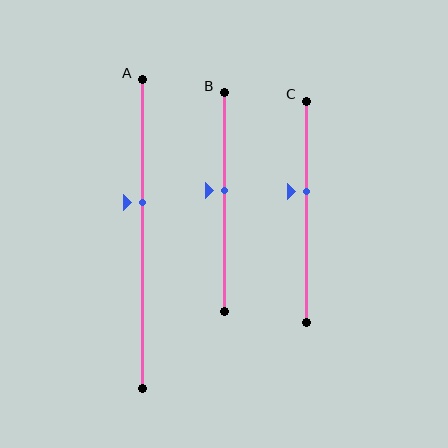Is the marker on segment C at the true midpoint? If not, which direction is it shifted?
No, the marker on segment C is shifted upward by about 9% of the segment length.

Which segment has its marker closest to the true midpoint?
Segment B has its marker closest to the true midpoint.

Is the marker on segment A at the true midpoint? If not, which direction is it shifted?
No, the marker on segment A is shifted upward by about 10% of the segment length.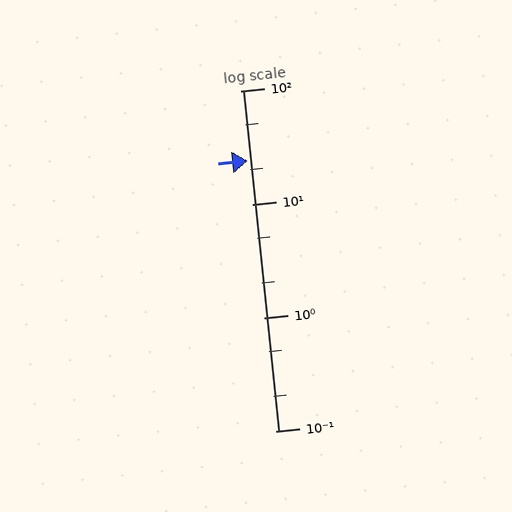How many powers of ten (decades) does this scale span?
The scale spans 3 decades, from 0.1 to 100.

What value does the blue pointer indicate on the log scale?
The pointer indicates approximately 24.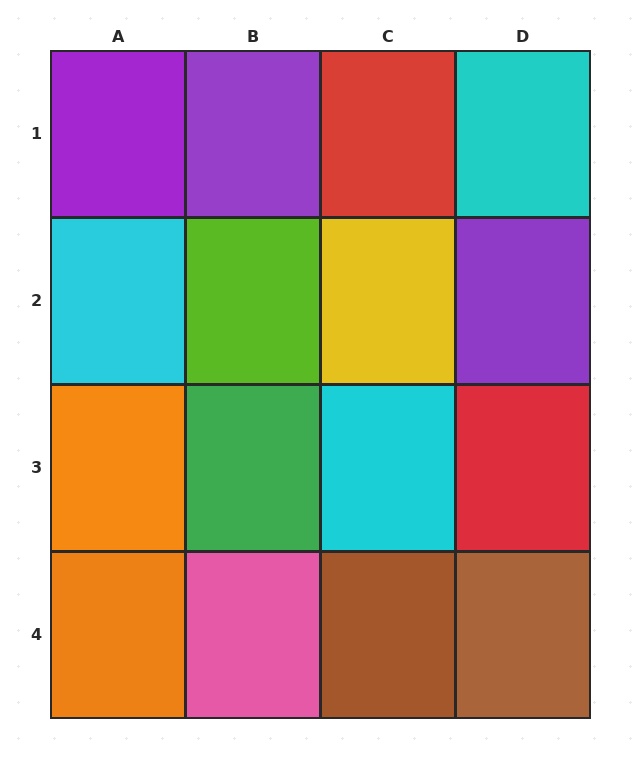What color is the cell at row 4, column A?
Orange.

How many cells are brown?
2 cells are brown.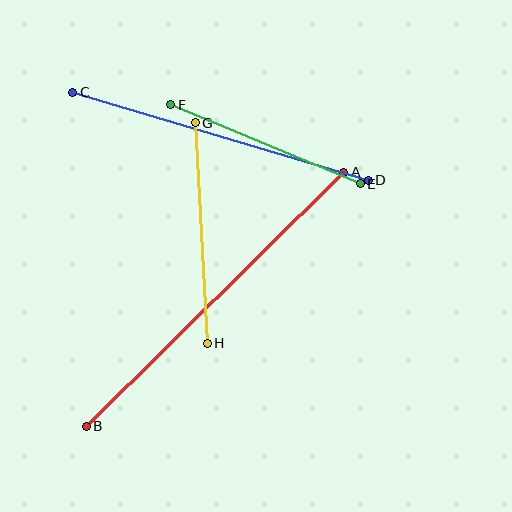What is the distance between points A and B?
The distance is approximately 362 pixels.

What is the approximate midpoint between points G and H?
The midpoint is at approximately (201, 233) pixels.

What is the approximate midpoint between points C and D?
The midpoint is at approximately (221, 136) pixels.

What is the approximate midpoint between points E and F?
The midpoint is at approximately (265, 144) pixels.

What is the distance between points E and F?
The distance is approximately 205 pixels.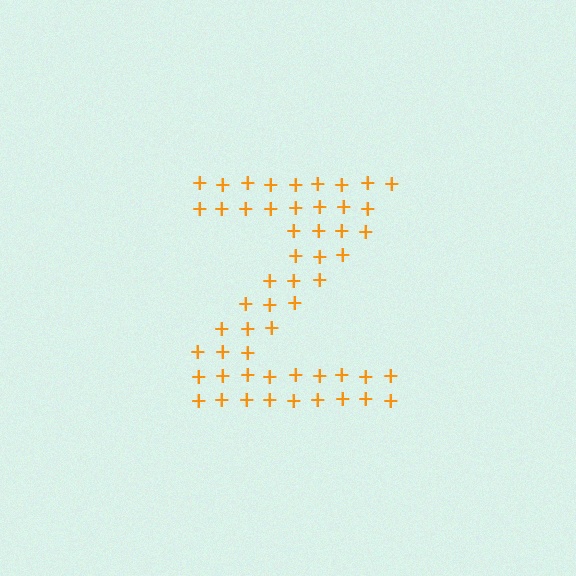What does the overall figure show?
The overall figure shows the letter Z.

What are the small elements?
The small elements are plus signs.